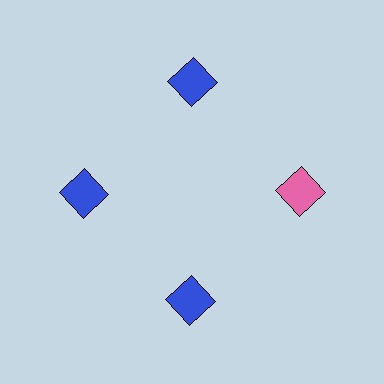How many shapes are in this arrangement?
There are 4 shapes arranged in a ring pattern.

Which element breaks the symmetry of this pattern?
The pink diamond at roughly the 3 o'clock position breaks the symmetry. All other shapes are blue diamonds.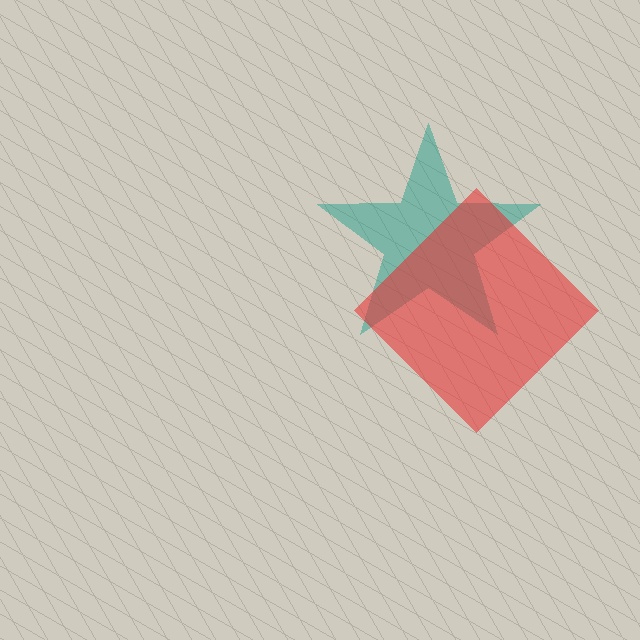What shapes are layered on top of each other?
The layered shapes are: a teal star, a red diamond.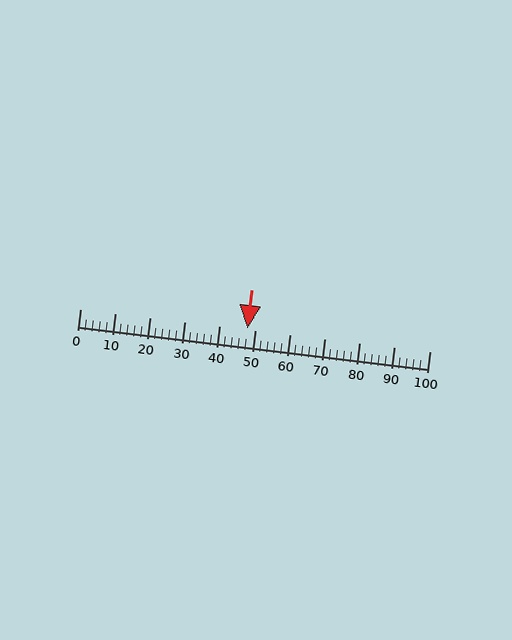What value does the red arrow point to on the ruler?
The red arrow points to approximately 48.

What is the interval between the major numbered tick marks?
The major tick marks are spaced 10 units apart.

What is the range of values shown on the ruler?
The ruler shows values from 0 to 100.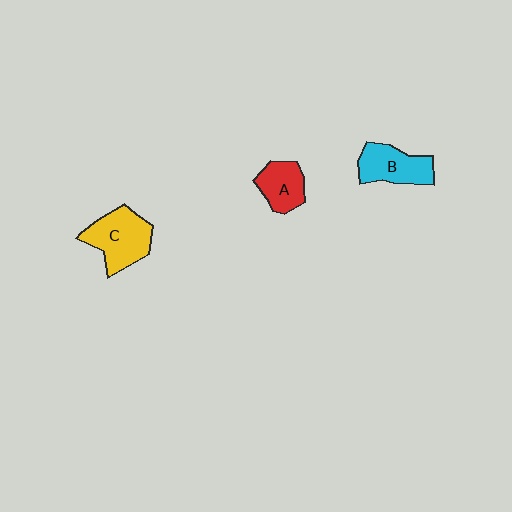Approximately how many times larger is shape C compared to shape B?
Approximately 1.2 times.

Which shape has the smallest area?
Shape A (red).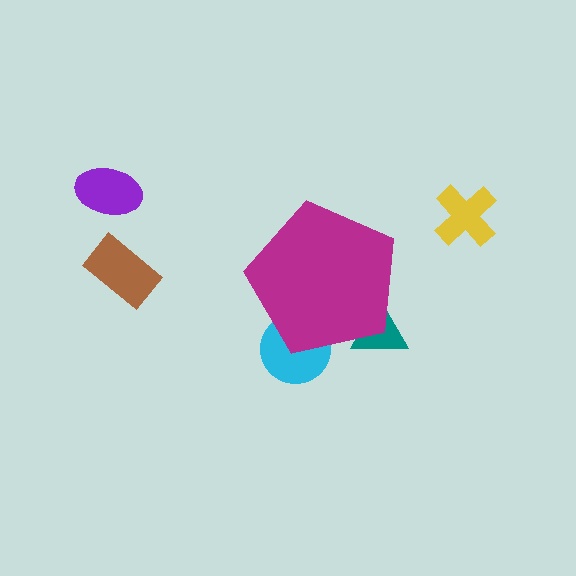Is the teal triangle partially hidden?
Yes, the teal triangle is partially hidden behind the magenta pentagon.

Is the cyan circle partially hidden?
Yes, the cyan circle is partially hidden behind the magenta pentagon.